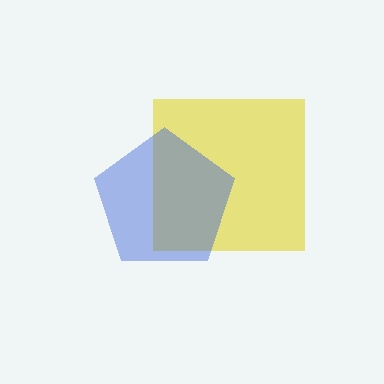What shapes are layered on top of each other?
The layered shapes are: a yellow square, a blue pentagon.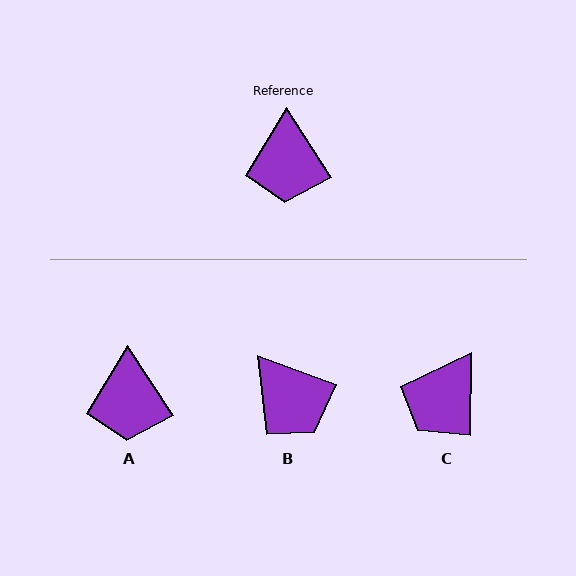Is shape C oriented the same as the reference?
No, it is off by about 33 degrees.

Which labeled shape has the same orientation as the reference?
A.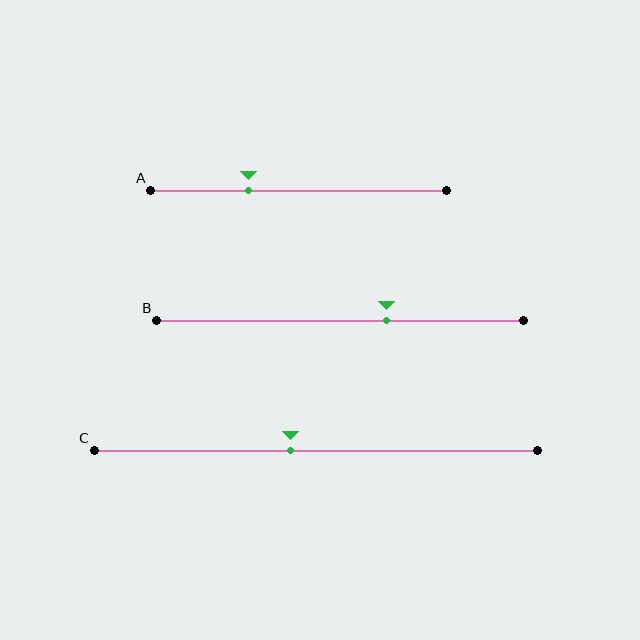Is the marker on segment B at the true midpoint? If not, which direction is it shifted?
No, the marker on segment B is shifted to the right by about 13% of the segment length.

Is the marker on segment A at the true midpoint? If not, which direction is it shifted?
No, the marker on segment A is shifted to the left by about 17% of the segment length.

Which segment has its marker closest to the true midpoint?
Segment C has its marker closest to the true midpoint.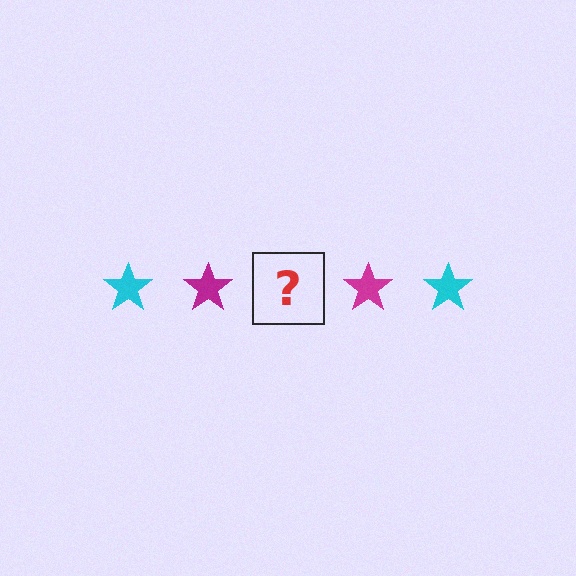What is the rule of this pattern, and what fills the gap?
The rule is that the pattern cycles through cyan, magenta stars. The gap should be filled with a cyan star.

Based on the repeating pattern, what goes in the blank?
The blank should be a cyan star.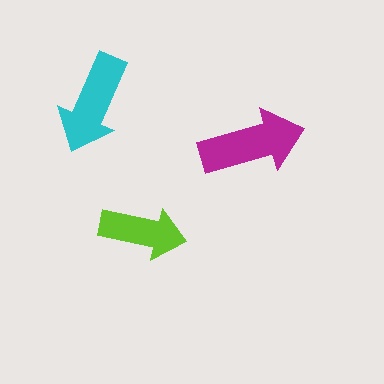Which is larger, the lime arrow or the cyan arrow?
The cyan one.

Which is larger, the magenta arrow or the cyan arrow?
The magenta one.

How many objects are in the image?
There are 3 objects in the image.